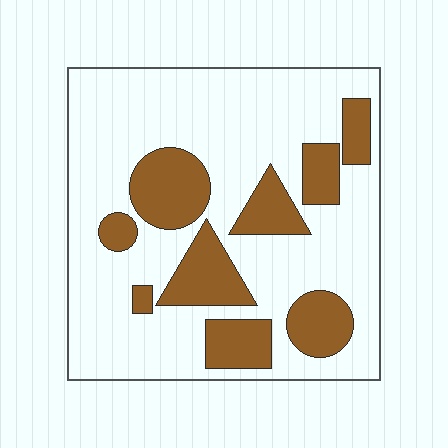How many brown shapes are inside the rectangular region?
9.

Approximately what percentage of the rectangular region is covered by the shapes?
Approximately 25%.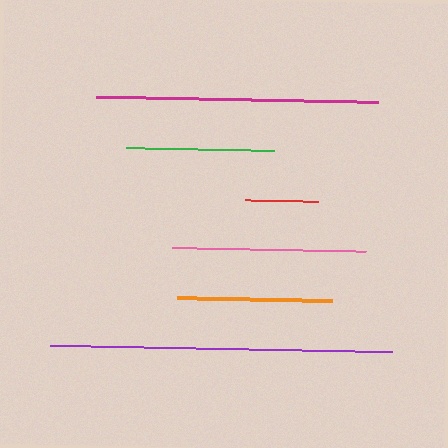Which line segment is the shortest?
The red line is the shortest at approximately 73 pixels.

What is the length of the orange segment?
The orange segment is approximately 155 pixels long.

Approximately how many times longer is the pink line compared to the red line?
The pink line is approximately 2.7 times the length of the red line.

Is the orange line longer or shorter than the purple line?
The purple line is longer than the orange line.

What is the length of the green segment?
The green segment is approximately 148 pixels long.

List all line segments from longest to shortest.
From longest to shortest: purple, magenta, pink, orange, green, red.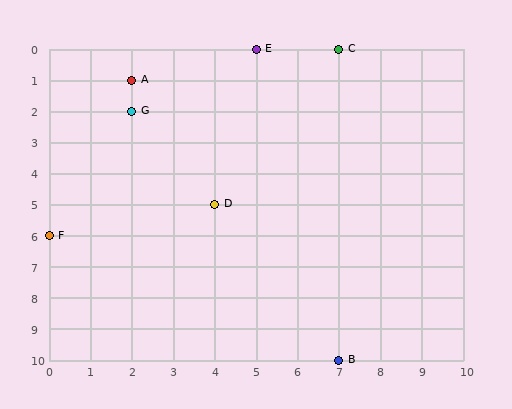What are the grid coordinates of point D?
Point D is at grid coordinates (4, 5).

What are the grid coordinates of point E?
Point E is at grid coordinates (5, 0).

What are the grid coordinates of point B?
Point B is at grid coordinates (7, 10).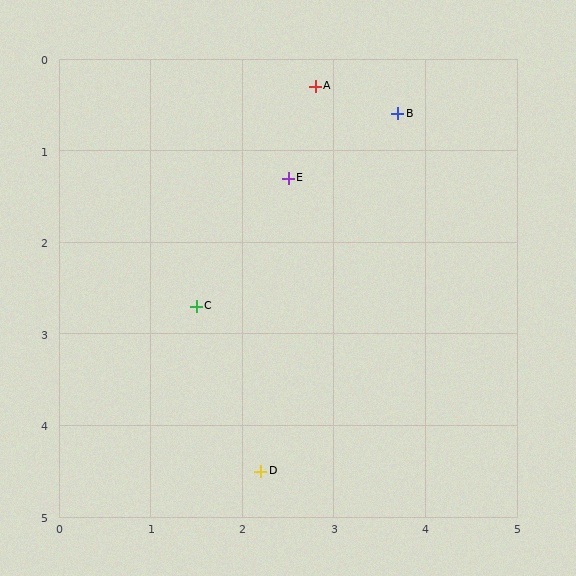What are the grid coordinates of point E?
Point E is at approximately (2.5, 1.3).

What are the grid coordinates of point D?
Point D is at approximately (2.2, 4.5).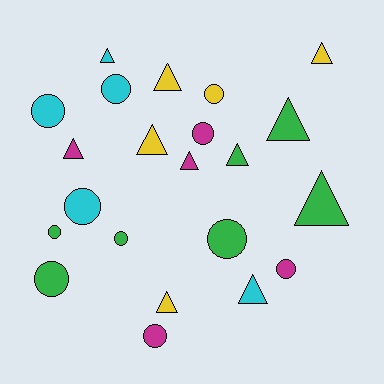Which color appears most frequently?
Green, with 7 objects.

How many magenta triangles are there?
There are 2 magenta triangles.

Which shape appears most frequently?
Circle, with 11 objects.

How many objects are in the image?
There are 22 objects.